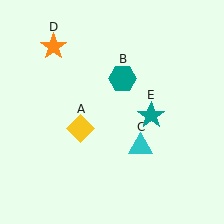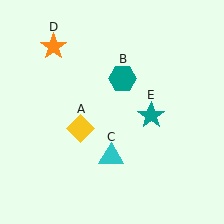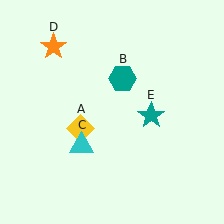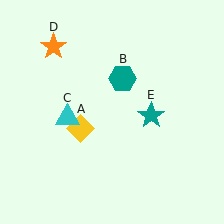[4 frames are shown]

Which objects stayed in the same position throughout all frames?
Yellow diamond (object A) and teal hexagon (object B) and orange star (object D) and teal star (object E) remained stationary.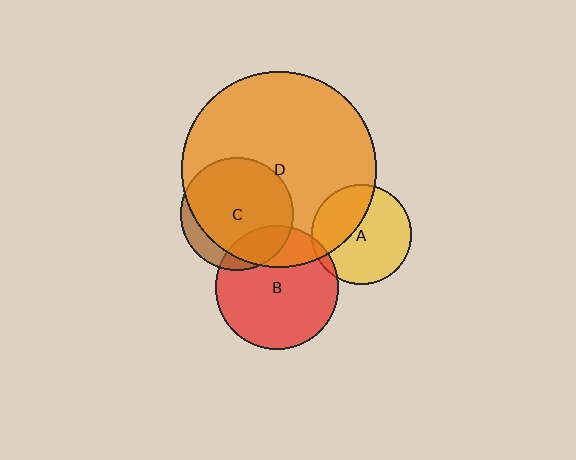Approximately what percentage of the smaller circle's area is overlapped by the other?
Approximately 20%.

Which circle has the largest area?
Circle D (orange).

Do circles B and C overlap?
Yes.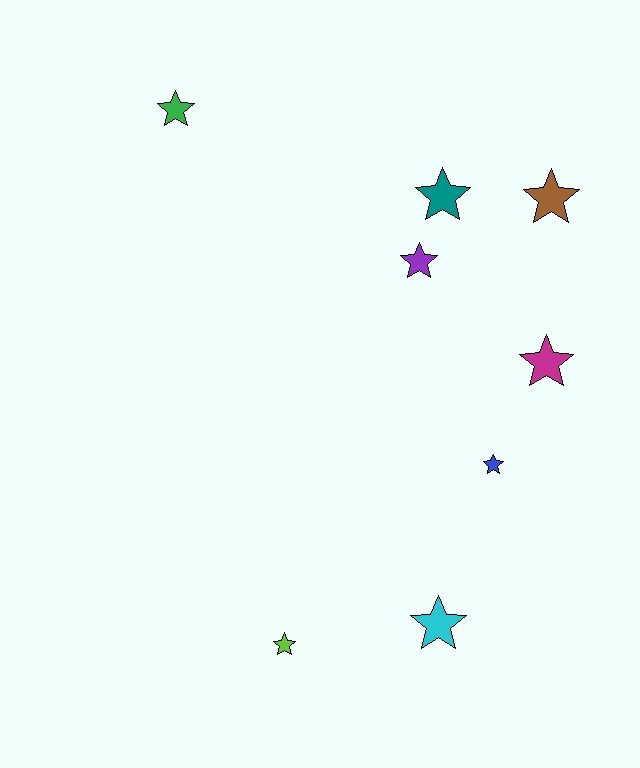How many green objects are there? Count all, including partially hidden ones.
There is 1 green object.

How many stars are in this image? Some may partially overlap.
There are 8 stars.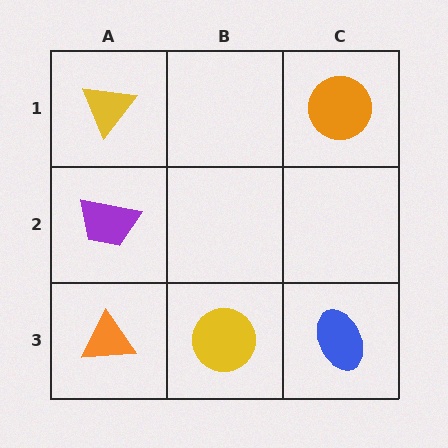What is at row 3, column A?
An orange triangle.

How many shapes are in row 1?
2 shapes.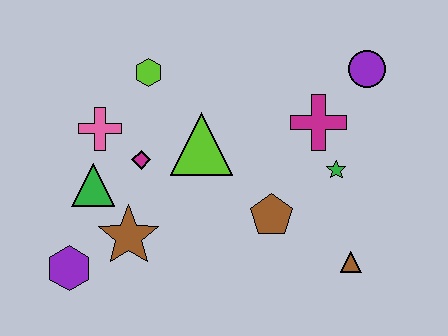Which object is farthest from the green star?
The purple hexagon is farthest from the green star.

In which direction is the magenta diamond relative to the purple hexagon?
The magenta diamond is above the purple hexagon.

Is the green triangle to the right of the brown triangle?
No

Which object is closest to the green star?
The magenta cross is closest to the green star.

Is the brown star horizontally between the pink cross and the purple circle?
Yes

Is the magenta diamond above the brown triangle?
Yes